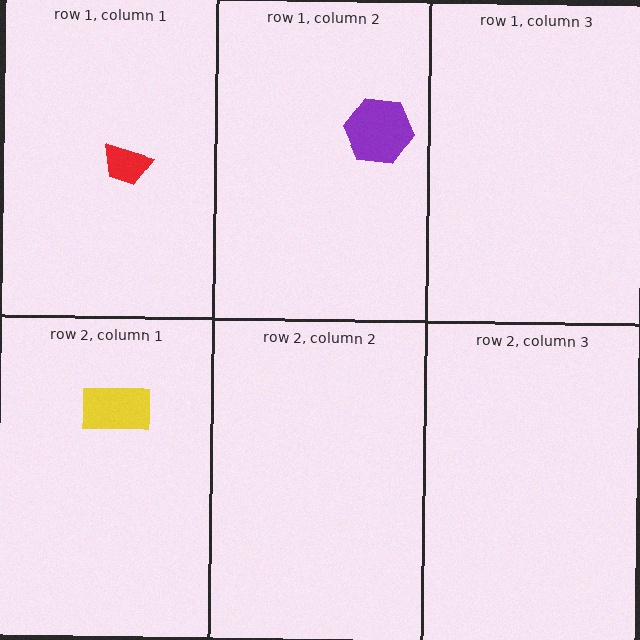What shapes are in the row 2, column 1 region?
The yellow rectangle.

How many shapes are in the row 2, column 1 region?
1.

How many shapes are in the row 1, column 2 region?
1.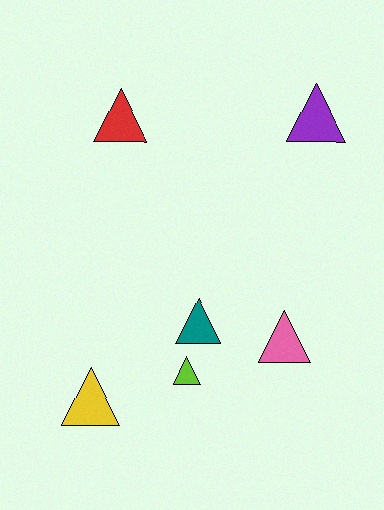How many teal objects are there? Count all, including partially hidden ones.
There is 1 teal object.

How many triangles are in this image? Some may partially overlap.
There are 6 triangles.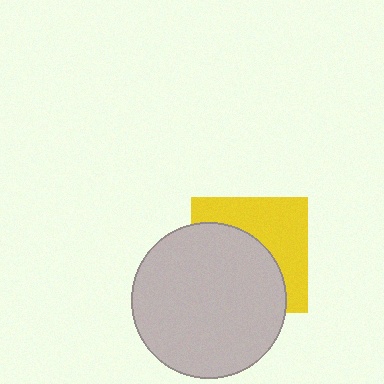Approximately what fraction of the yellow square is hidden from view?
Roughly 55% of the yellow square is hidden behind the light gray circle.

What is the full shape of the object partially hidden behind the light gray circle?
The partially hidden object is a yellow square.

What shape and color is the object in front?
The object in front is a light gray circle.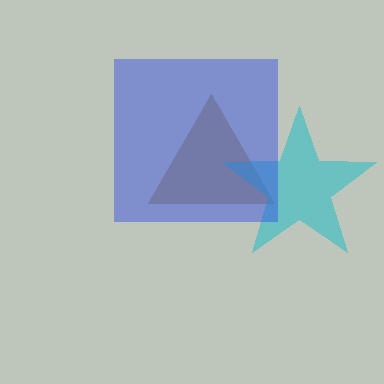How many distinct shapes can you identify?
There are 3 distinct shapes: a brown triangle, a cyan star, a blue square.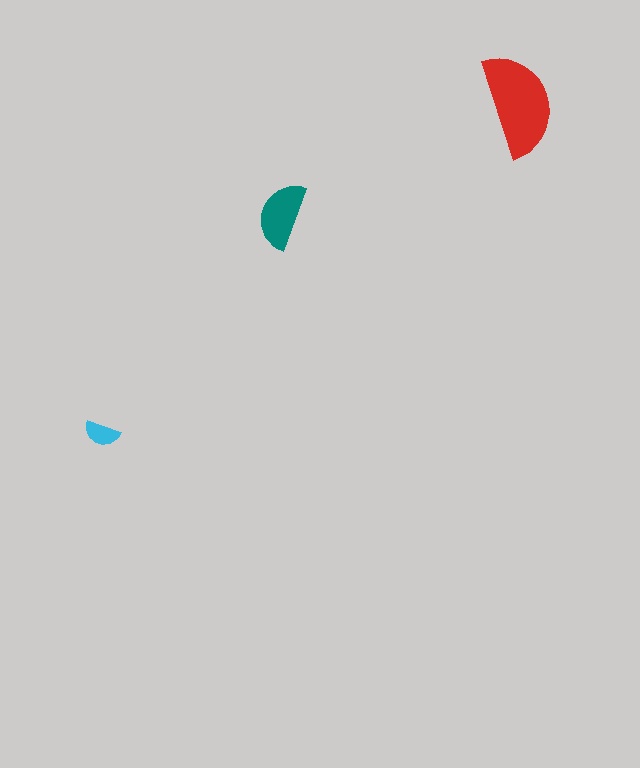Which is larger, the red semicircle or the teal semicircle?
The red one.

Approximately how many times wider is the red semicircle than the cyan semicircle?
About 3 times wider.